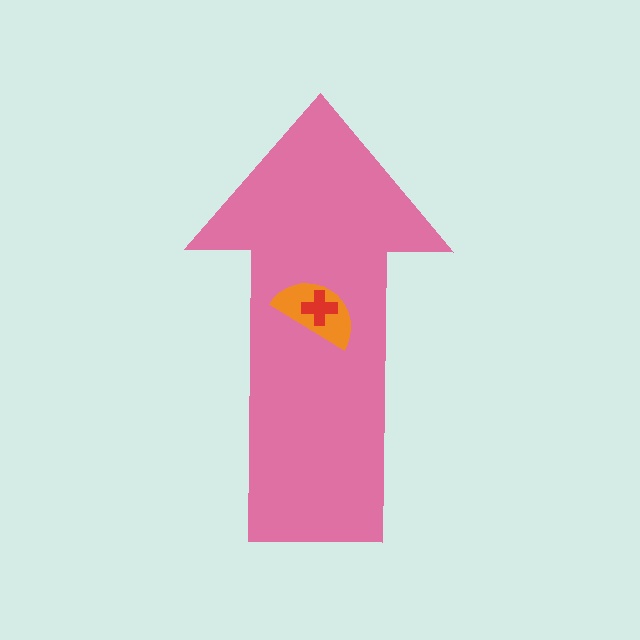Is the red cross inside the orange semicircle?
Yes.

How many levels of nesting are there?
3.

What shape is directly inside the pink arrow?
The orange semicircle.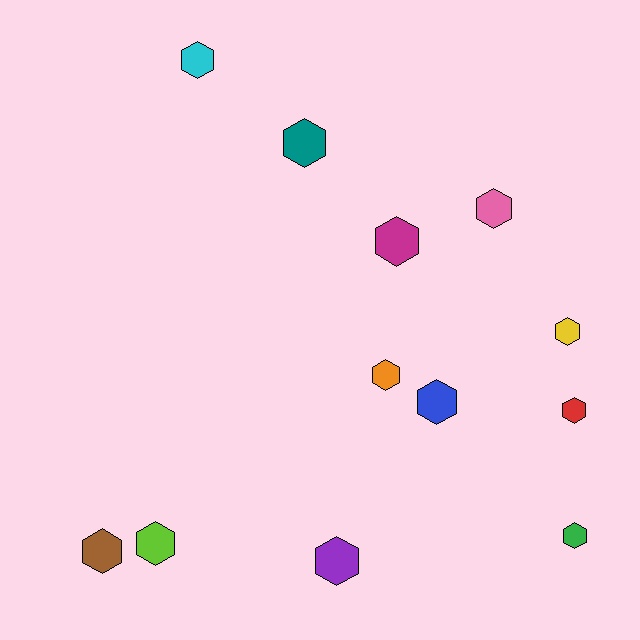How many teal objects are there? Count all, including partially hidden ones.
There is 1 teal object.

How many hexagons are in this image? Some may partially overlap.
There are 12 hexagons.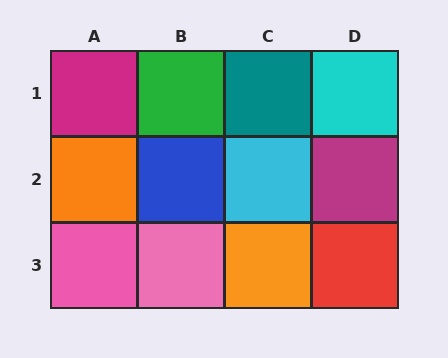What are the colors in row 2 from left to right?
Orange, blue, cyan, magenta.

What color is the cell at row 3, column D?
Red.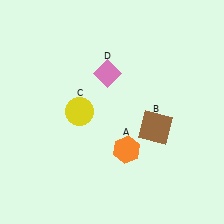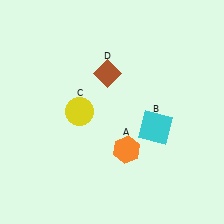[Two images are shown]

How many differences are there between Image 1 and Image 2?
There are 2 differences between the two images.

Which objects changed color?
B changed from brown to cyan. D changed from pink to brown.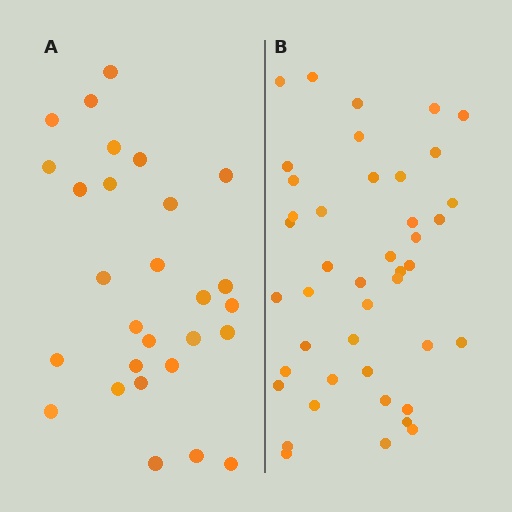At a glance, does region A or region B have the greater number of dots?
Region B (the right region) has more dots.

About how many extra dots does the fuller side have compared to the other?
Region B has approximately 15 more dots than region A.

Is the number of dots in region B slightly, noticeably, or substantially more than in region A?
Region B has substantially more. The ratio is roughly 1.5 to 1.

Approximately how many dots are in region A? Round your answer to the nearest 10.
About 30 dots. (The exact count is 28, which rounds to 30.)